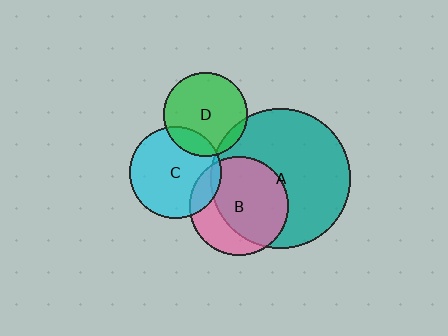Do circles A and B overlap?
Yes.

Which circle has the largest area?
Circle A (teal).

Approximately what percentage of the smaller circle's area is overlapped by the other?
Approximately 70%.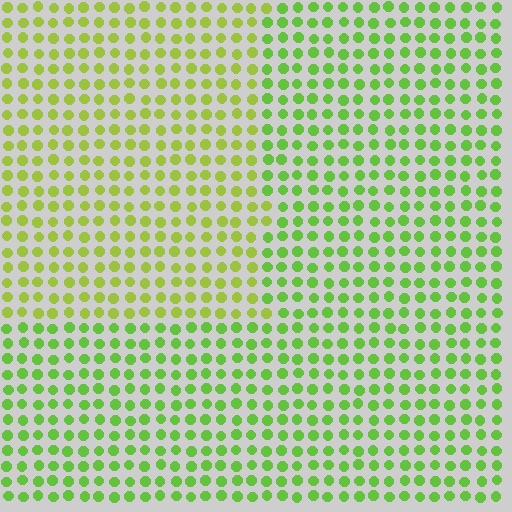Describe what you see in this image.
The image is filled with small lime elements in a uniform arrangement. A rectangle-shaped region is visible where the elements are tinted to a slightly different hue, forming a subtle color boundary.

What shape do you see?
I see a rectangle.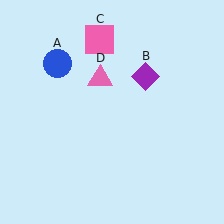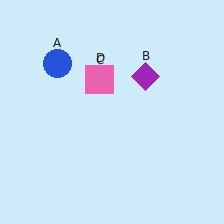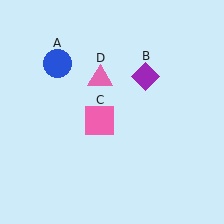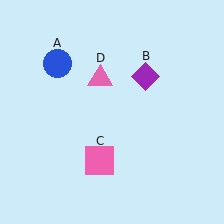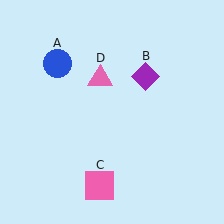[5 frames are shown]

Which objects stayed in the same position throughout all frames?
Blue circle (object A) and purple diamond (object B) and pink triangle (object D) remained stationary.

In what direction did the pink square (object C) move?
The pink square (object C) moved down.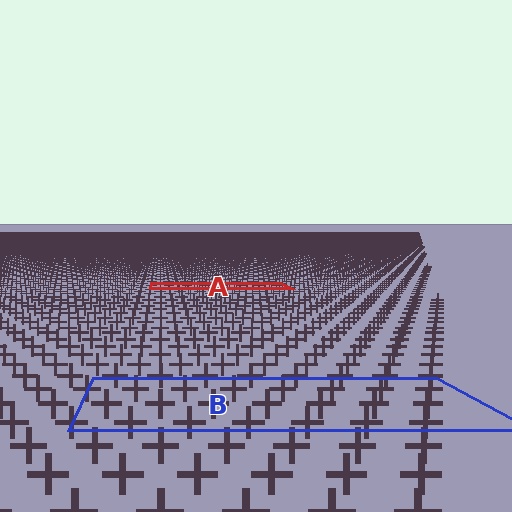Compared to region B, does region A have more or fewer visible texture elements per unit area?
Region A has more texture elements per unit area — they are packed more densely because it is farther away.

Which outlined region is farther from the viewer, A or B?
Region A is farther from the viewer — the texture elements inside it appear smaller and more densely packed.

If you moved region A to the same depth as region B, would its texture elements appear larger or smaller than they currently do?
They would appear larger. At a closer depth, the same texture elements are projected at a bigger on-screen size.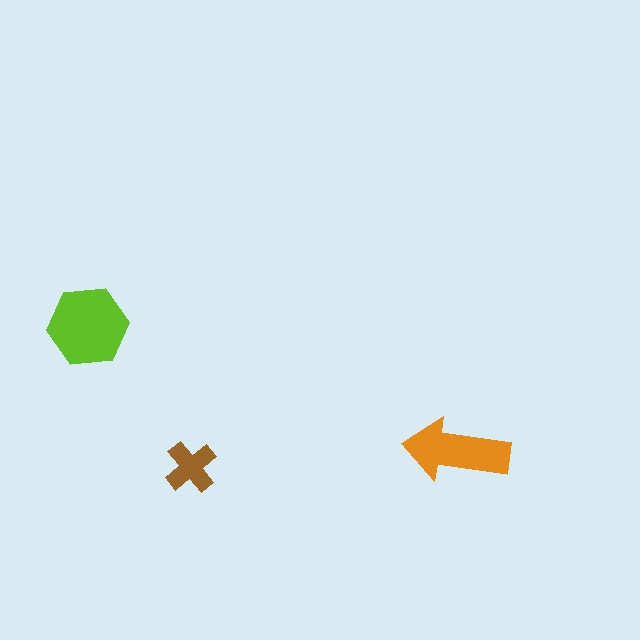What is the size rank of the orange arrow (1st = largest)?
2nd.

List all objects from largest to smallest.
The lime hexagon, the orange arrow, the brown cross.